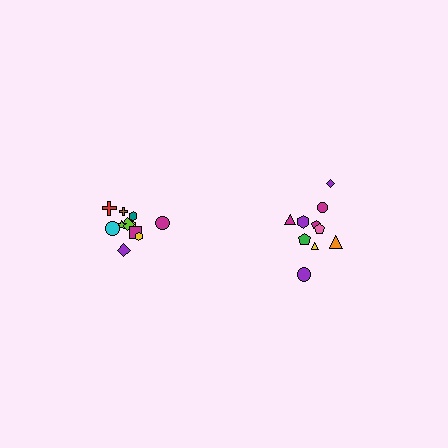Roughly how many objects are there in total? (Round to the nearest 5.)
Roughly 20 objects in total.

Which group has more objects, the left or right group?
The left group.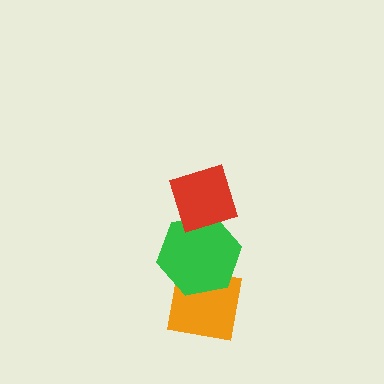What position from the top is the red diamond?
The red diamond is 1st from the top.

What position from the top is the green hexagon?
The green hexagon is 2nd from the top.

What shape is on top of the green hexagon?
The red diamond is on top of the green hexagon.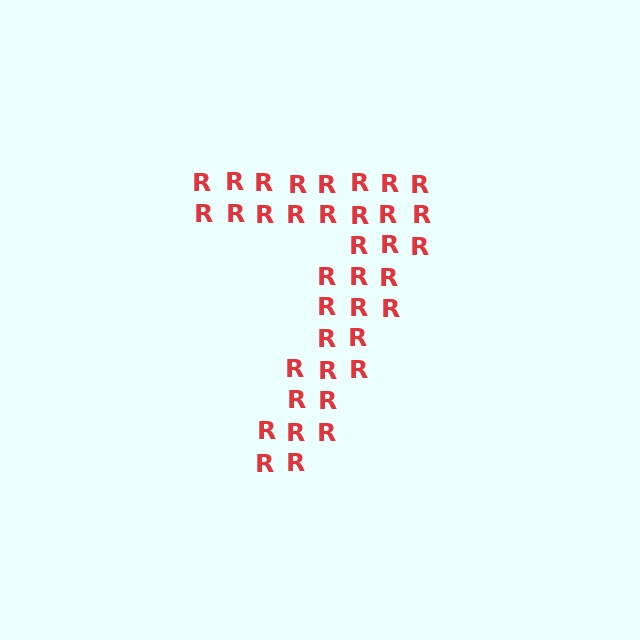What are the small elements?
The small elements are letter R's.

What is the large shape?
The large shape is the digit 7.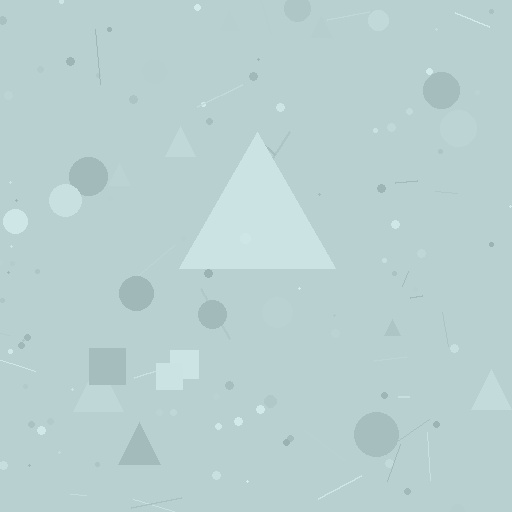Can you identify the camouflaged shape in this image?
The camouflaged shape is a triangle.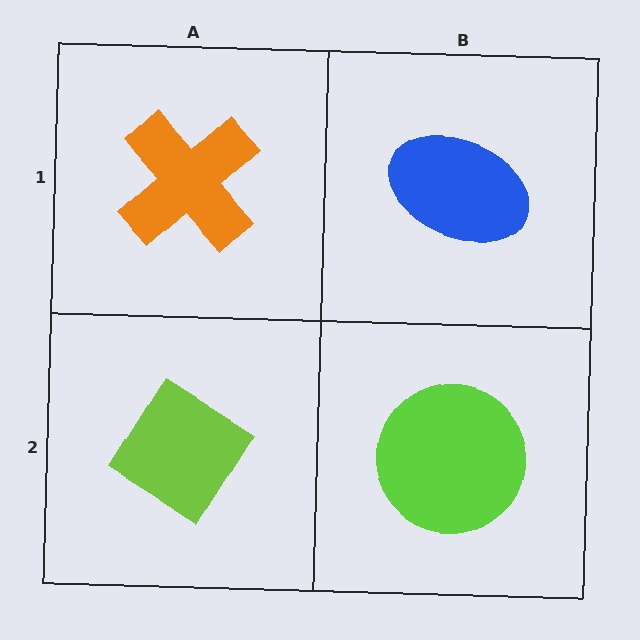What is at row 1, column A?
An orange cross.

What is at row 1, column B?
A blue ellipse.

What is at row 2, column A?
A lime diamond.